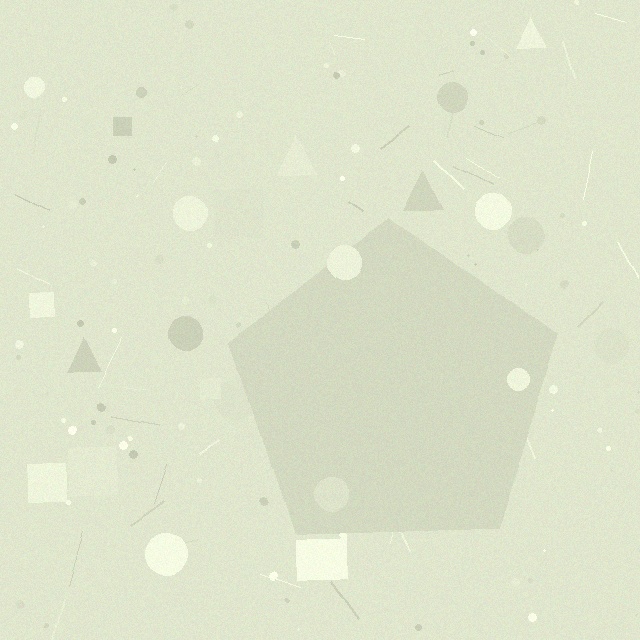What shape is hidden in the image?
A pentagon is hidden in the image.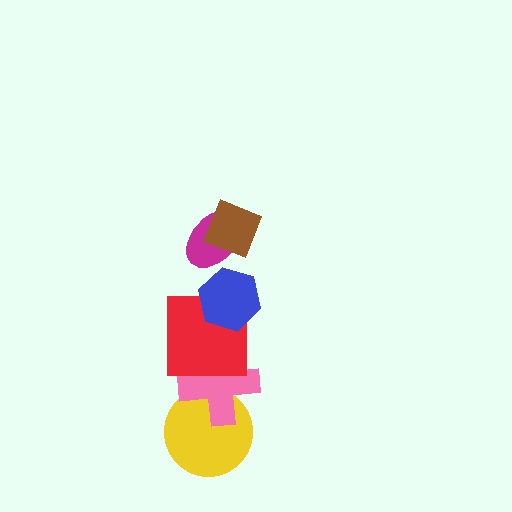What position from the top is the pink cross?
The pink cross is 5th from the top.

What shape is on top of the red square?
The blue hexagon is on top of the red square.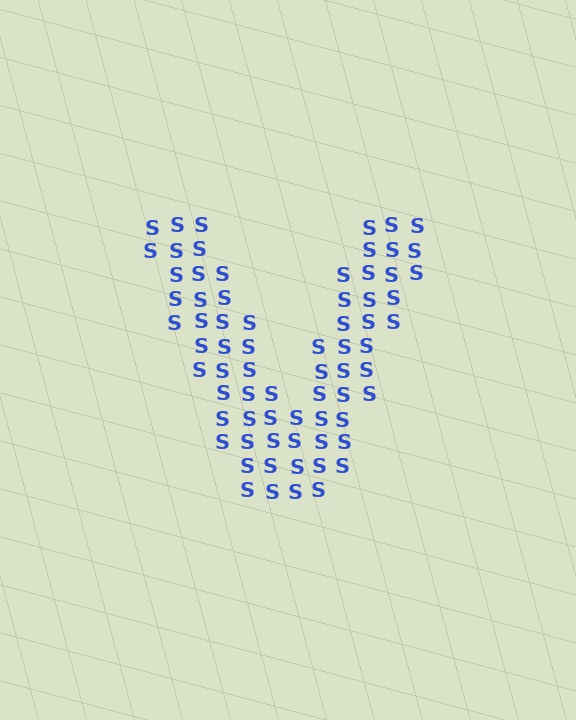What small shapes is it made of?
It is made of small letter S's.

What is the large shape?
The large shape is the letter V.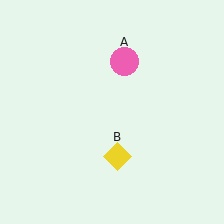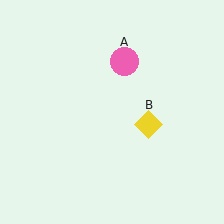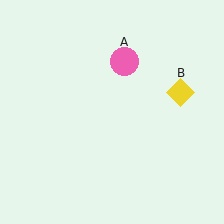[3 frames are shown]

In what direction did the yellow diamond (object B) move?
The yellow diamond (object B) moved up and to the right.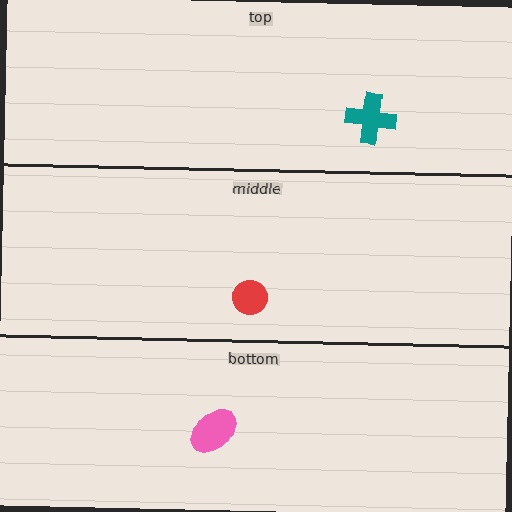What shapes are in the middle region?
The red circle.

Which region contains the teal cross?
The top region.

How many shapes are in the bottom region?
1.